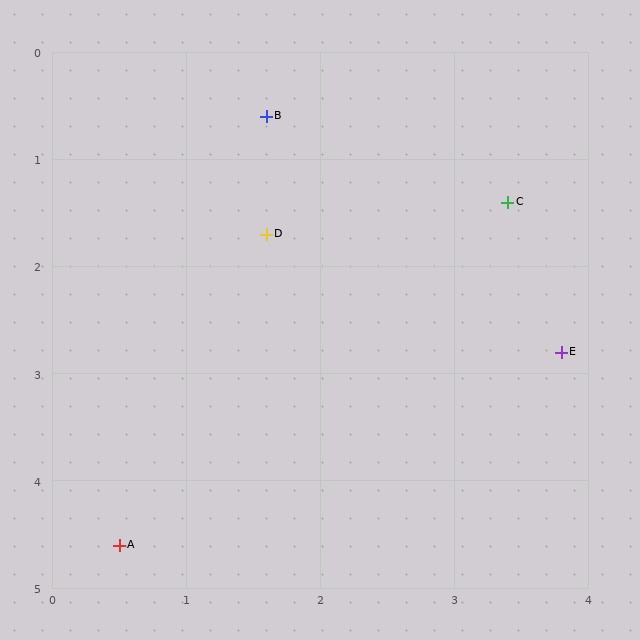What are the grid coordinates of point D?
Point D is at approximately (1.6, 1.7).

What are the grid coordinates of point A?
Point A is at approximately (0.5, 4.6).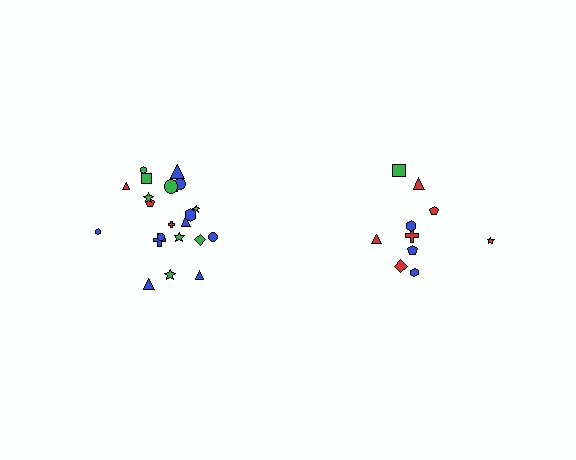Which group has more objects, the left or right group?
The left group.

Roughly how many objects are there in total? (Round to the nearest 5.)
Roughly 30 objects in total.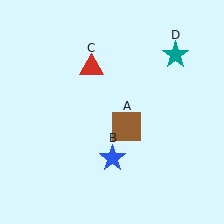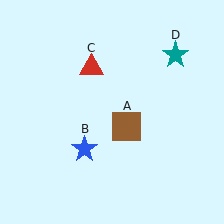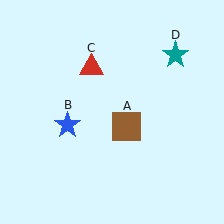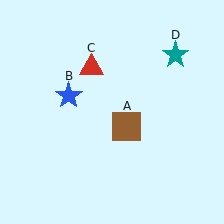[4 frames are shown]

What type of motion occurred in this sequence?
The blue star (object B) rotated clockwise around the center of the scene.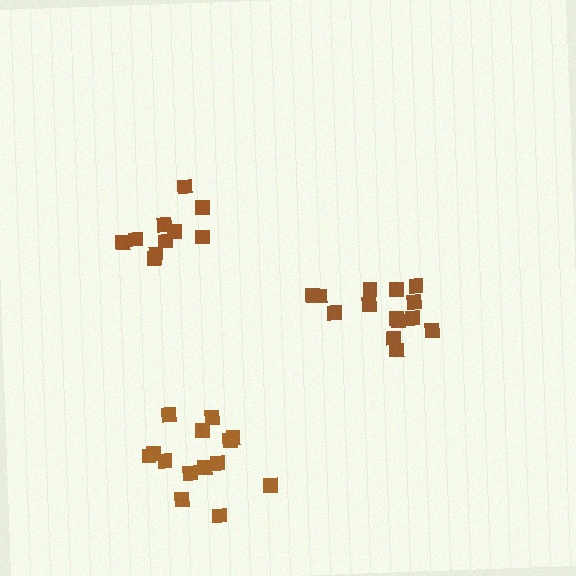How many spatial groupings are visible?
There are 3 spatial groupings.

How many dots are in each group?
Group 1: 14 dots, Group 2: 14 dots, Group 3: 10 dots (38 total).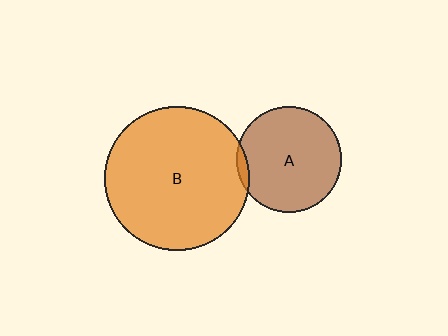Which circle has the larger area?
Circle B (orange).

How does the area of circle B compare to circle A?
Approximately 1.9 times.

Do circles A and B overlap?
Yes.